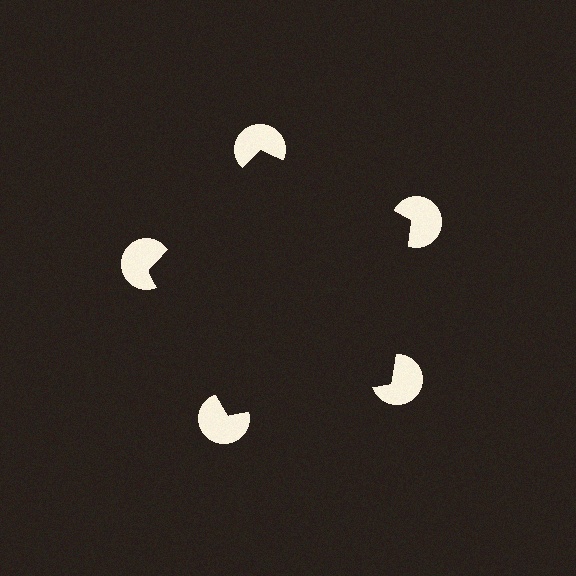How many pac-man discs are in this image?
There are 5 — one at each vertex of the illusory pentagon.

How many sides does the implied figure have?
5 sides.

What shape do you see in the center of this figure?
An illusory pentagon — its edges are inferred from the aligned wedge cuts in the pac-man discs, not physically drawn.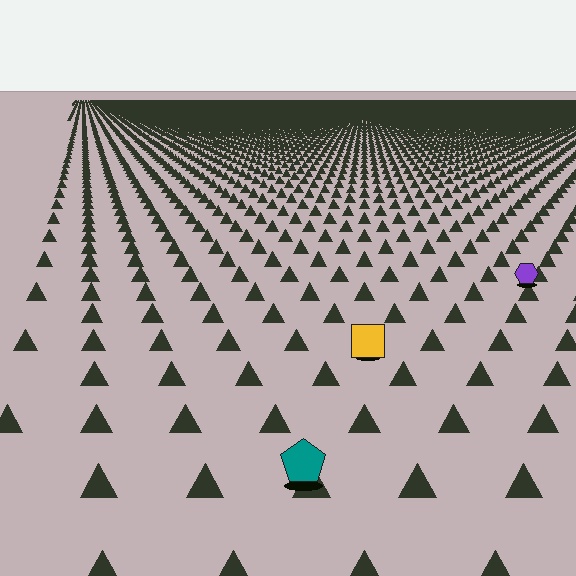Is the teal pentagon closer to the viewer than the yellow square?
Yes. The teal pentagon is closer — you can tell from the texture gradient: the ground texture is coarser near it.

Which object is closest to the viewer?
The teal pentagon is closest. The texture marks near it are larger and more spread out.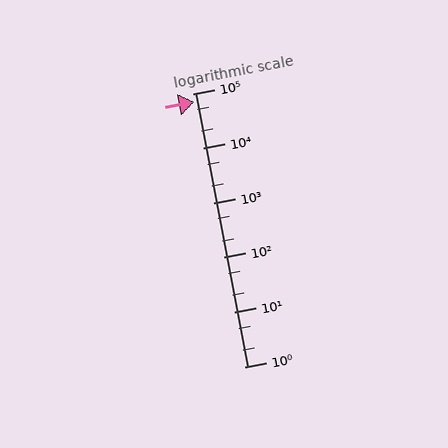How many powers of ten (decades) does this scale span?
The scale spans 5 decades, from 1 to 100000.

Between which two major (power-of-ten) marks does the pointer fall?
The pointer is between 10000 and 100000.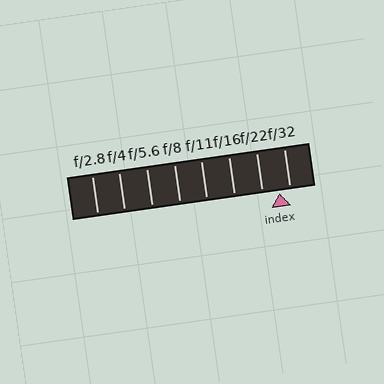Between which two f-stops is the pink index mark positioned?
The index mark is between f/22 and f/32.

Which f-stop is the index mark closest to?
The index mark is closest to f/32.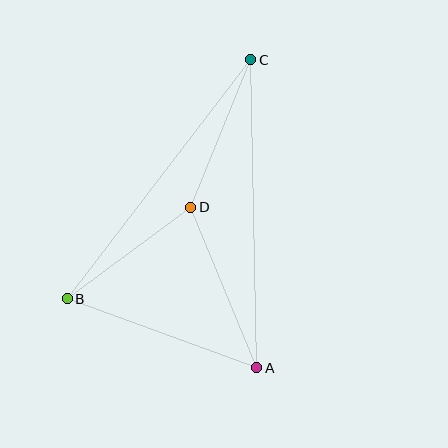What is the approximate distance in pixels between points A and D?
The distance between A and D is approximately 173 pixels.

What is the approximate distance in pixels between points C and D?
The distance between C and D is approximately 159 pixels.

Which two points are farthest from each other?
Points A and C are farthest from each other.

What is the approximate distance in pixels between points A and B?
The distance between A and B is approximately 202 pixels.